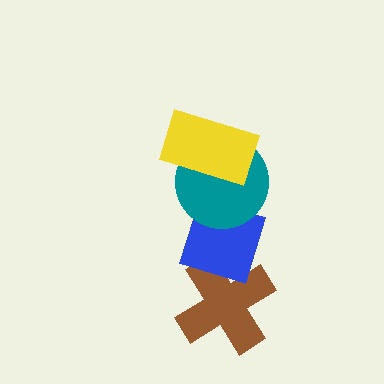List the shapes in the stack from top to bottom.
From top to bottom: the yellow rectangle, the teal circle, the blue diamond, the brown cross.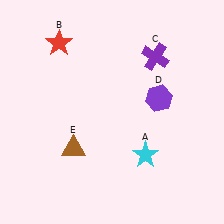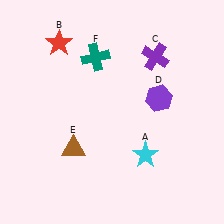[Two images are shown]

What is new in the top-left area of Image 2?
A teal cross (F) was added in the top-left area of Image 2.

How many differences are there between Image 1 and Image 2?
There is 1 difference between the two images.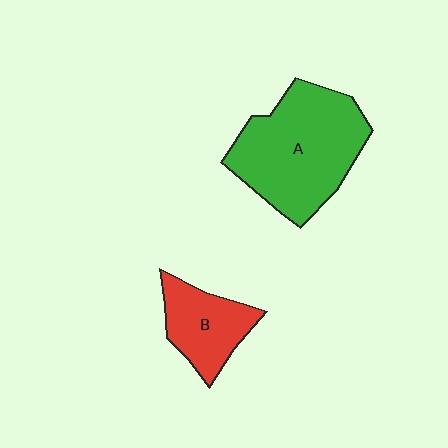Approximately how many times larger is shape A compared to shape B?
Approximately 2.1 times.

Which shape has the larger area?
Shape A (green).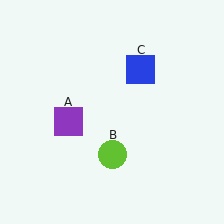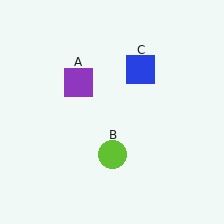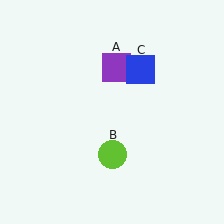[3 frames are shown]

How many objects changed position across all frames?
1 object changed position: purple square (object A).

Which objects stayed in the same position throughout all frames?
Lime circle (object B) and blue square (object C) remained stationary.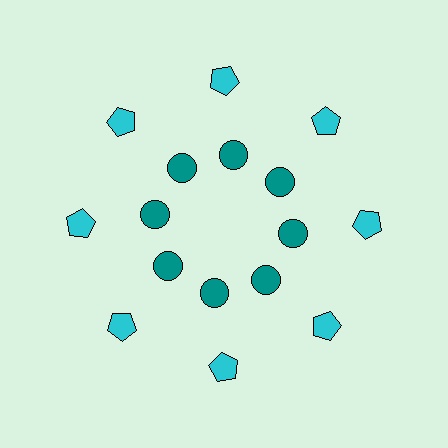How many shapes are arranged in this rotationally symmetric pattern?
There are 16 shapes, arranged in 8 groups of 2.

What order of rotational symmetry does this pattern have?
This pattern has 8-fold rotational symmetry.